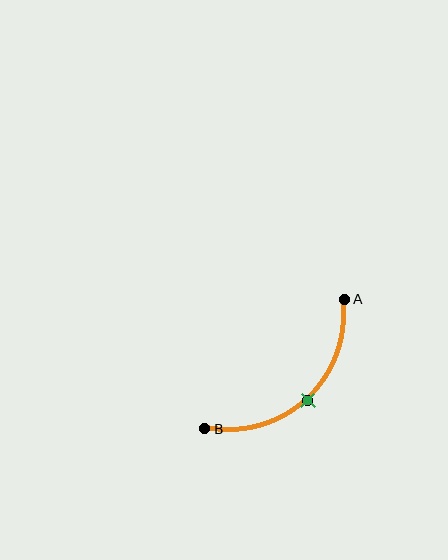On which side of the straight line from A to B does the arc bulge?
The arc bulges below and to the right of the straight line connecting A and B.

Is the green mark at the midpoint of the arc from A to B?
Yes. The green mark lies on the arc at equal arc-length from both A and B — it is the arc midpoint.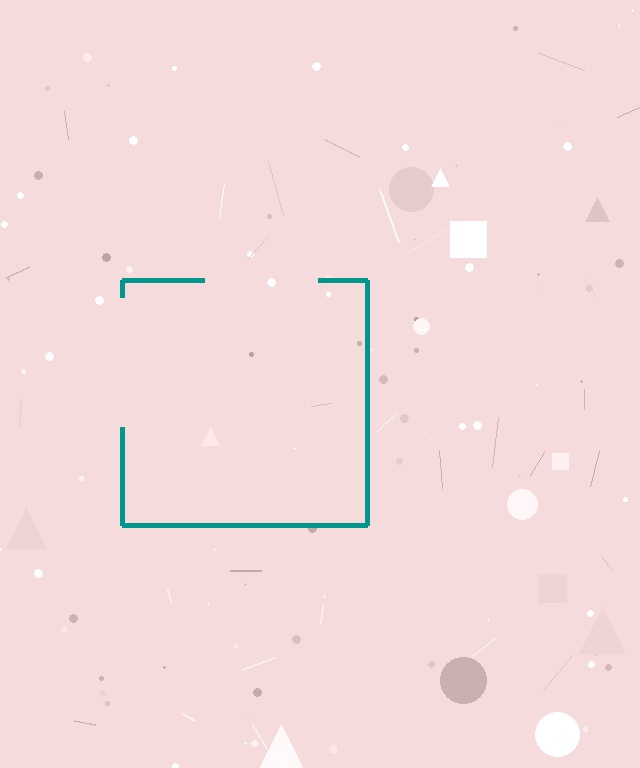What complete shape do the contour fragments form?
The contour fragments form a square.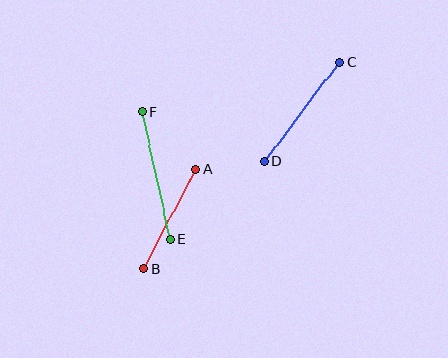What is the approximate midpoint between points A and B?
The midpoint is at approximately (170, 219) pixels.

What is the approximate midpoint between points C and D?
The midpoint is at approximately (302, 111) pixels.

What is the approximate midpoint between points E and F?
The midpoint is at approximately (156, 175) pixels.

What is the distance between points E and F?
The distance is approximately 131 pixels.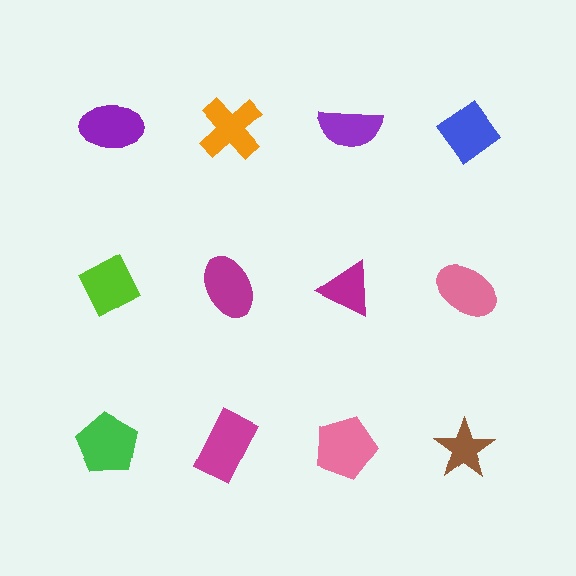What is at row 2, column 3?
A magenta triangle.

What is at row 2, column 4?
A pink ellipse.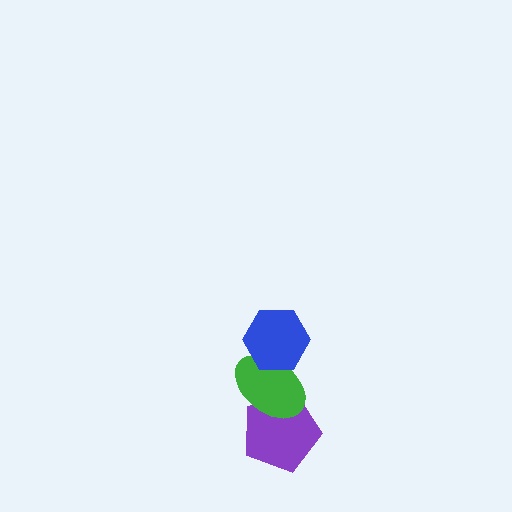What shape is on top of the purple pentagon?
The green ellipse is on top of the purple pentagon.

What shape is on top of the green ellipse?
The blue hexagon is on top of the green ellipse.